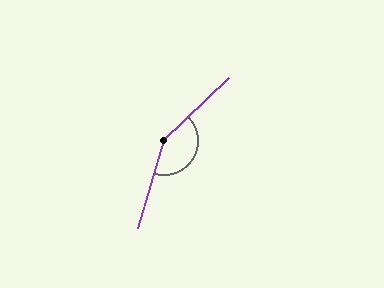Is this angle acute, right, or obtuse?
It is obtuse.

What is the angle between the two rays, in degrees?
Approximately 151 degrees.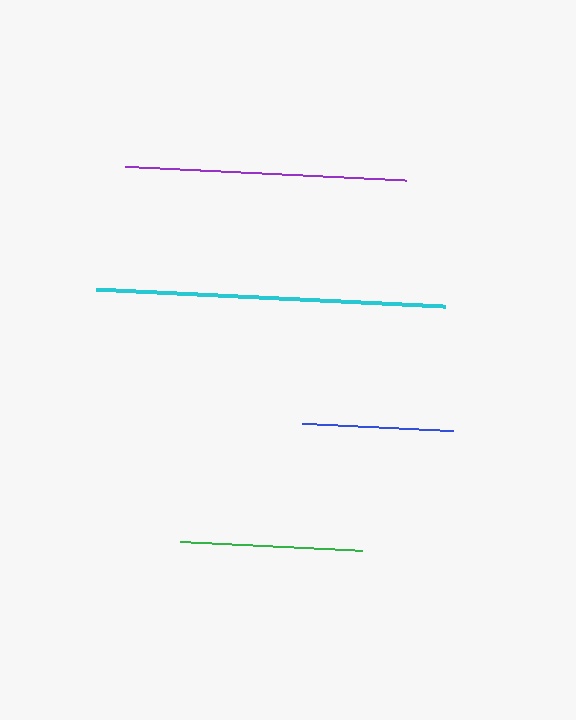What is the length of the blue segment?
The blue segment is approximately 150 pixels long.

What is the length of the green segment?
The green segment is approximately 181 pixels long.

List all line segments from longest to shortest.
From longest to shortest: cyan, purple, green, blue.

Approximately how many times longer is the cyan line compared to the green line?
The cyan line is approximately 1.9 times the length of the green line.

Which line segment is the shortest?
The blue line is the shortest at approximately 150 pixels.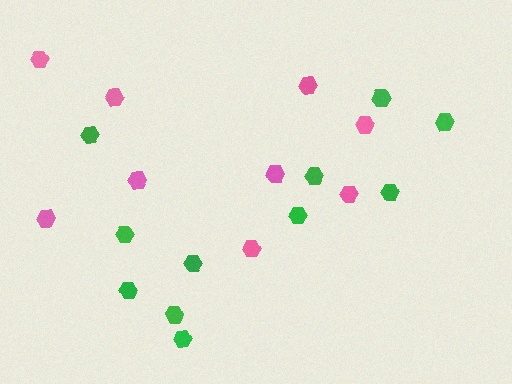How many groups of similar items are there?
There are 2 groups: one group of green hexagons (11) and one group of pink hexagons (9).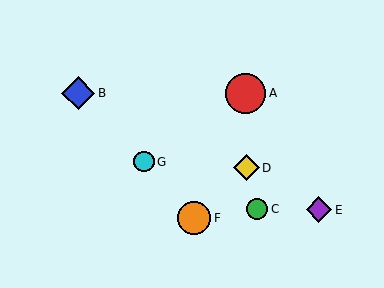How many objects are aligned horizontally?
2 objects (A, B) are aligned horizontally.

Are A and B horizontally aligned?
Yes, both are at y≈93.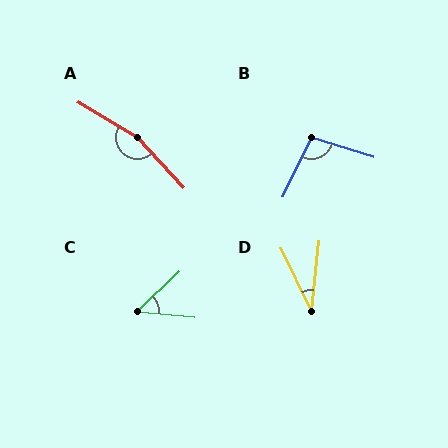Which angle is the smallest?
D, at approximately 32 degrees.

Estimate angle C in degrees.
Approximately 49 degrees.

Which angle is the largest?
A, at approximately 163 degrees.